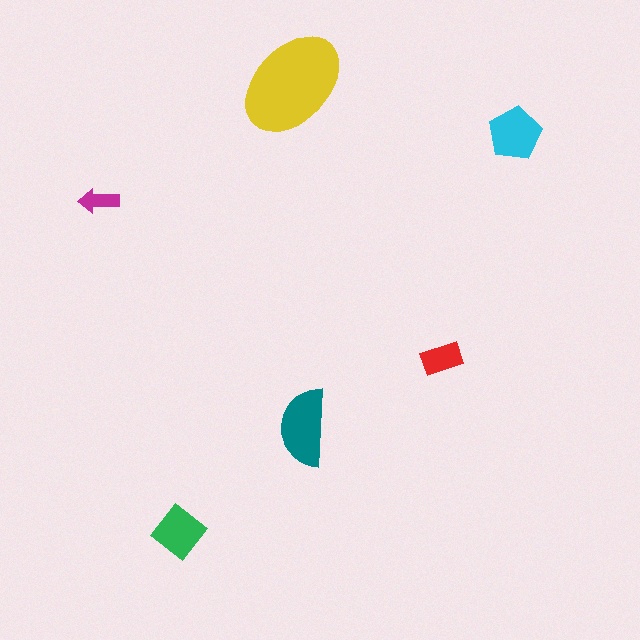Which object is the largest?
The yellow ellipse.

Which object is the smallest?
The magenta arrow.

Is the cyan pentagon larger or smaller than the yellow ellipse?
Smaller.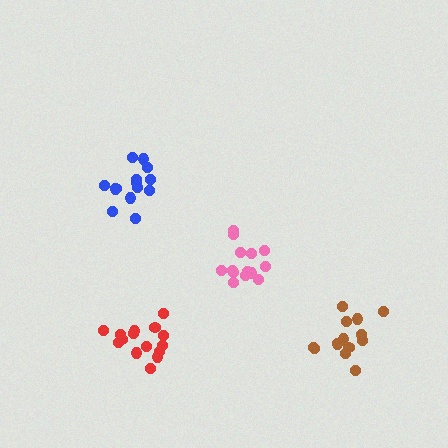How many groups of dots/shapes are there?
There are 4 groups.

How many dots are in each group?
Group 1: 14 dots, Group 2: 15 dots, Group 3: 14 dots, Group 4: 14 dots (57 total).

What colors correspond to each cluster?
The clusters are colored: brown, red, pink, blue.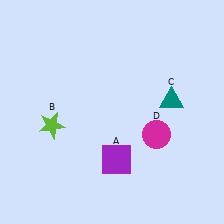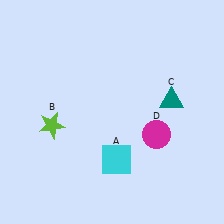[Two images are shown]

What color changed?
The square (A) changed from purple in Image 1 to cyan in Image 2.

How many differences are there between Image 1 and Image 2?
There is 1 difference between the two images.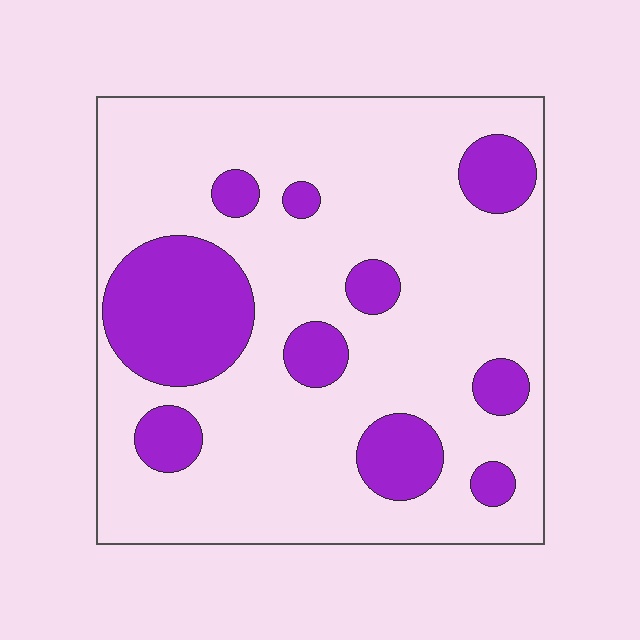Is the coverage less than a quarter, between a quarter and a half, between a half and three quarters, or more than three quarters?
Less than a quarter.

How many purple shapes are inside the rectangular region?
10.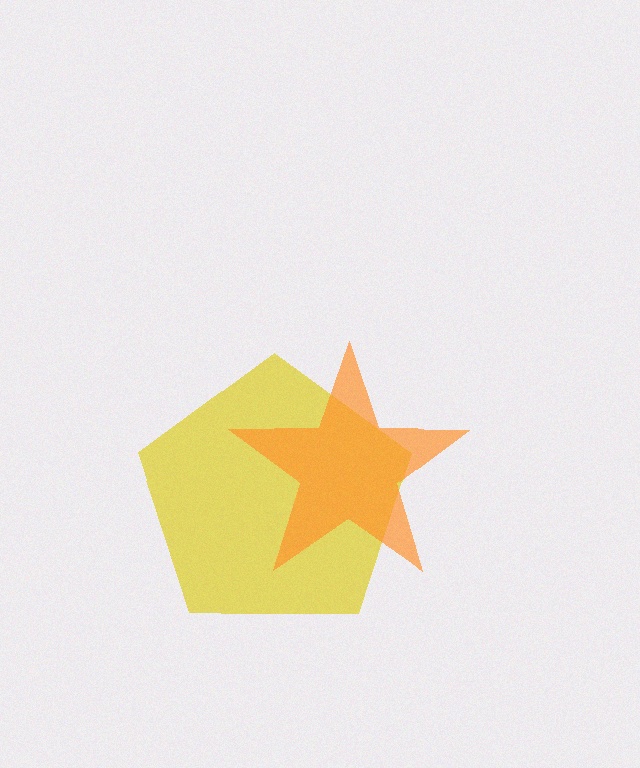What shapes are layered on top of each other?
The layered shapes are: a yellow pentagon, an orange star.